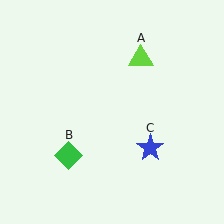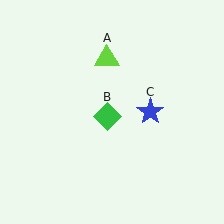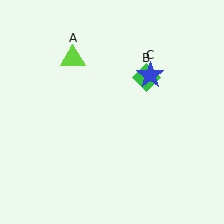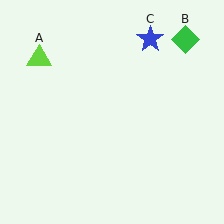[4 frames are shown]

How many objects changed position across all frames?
3 objects changed position: lime triangle (object A), green diamond (object B), blue star (object C).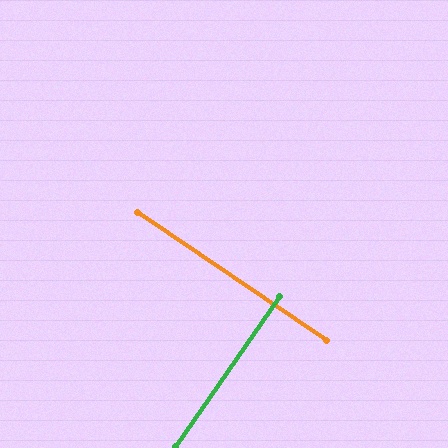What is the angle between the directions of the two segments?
Approximately 89 degrees.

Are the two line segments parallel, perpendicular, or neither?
Perpendicular — they meet at approximately 89°.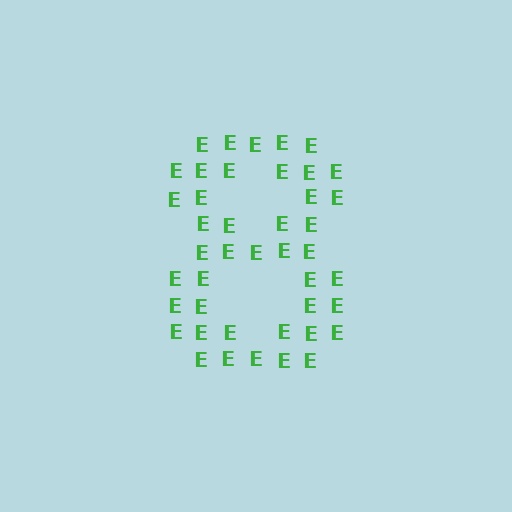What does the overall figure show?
The overall figure shows the digit 8.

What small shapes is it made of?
It is made of small letter E's.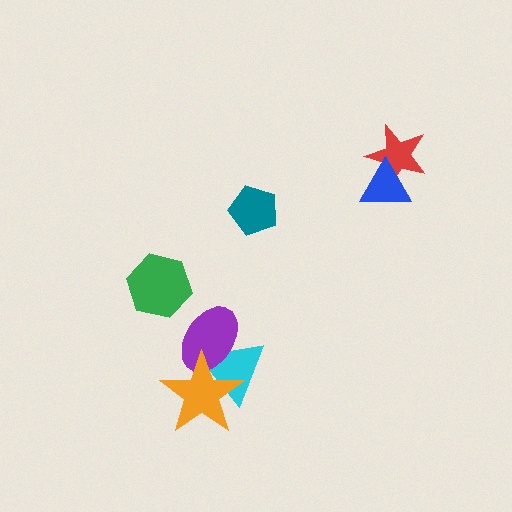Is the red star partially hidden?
Yes, it is partially covered by another shape.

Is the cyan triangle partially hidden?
Yes, it is partially covered by another shape.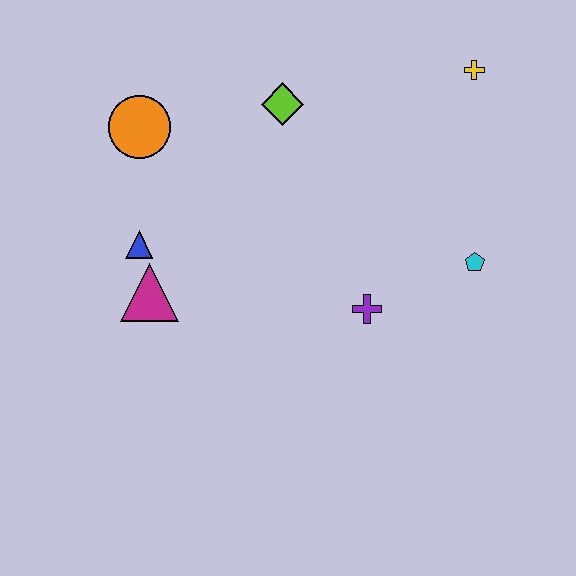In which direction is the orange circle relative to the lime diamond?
The orange circle is to the left of the lime diamond.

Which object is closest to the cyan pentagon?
The purple cross is closest to the cyan pentagon.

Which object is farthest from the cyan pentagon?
The orange circle is farthest from the cyan pentagon.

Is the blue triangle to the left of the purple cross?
Yes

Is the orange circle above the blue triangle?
Yes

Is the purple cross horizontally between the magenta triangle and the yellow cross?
Yes